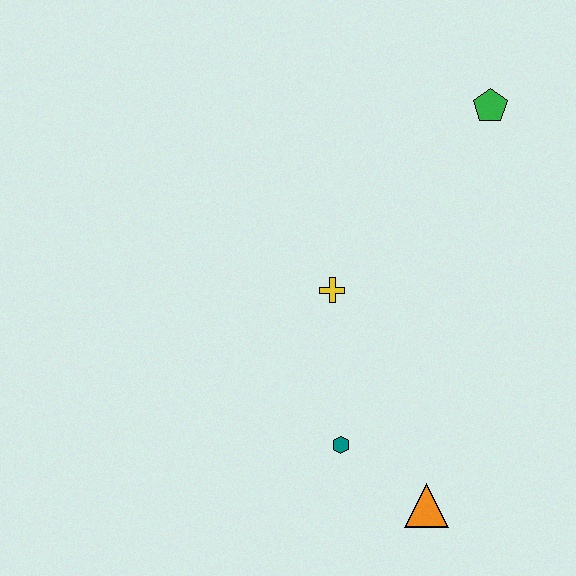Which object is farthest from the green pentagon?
The orange triangle is farthest from the green pentagon.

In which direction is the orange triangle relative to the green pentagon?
The orange triangle is below the green pentagon.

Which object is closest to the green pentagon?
The yellow cross is closest to the green pentagon.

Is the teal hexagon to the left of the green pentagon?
Yes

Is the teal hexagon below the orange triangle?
No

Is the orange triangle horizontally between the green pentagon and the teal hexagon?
Yes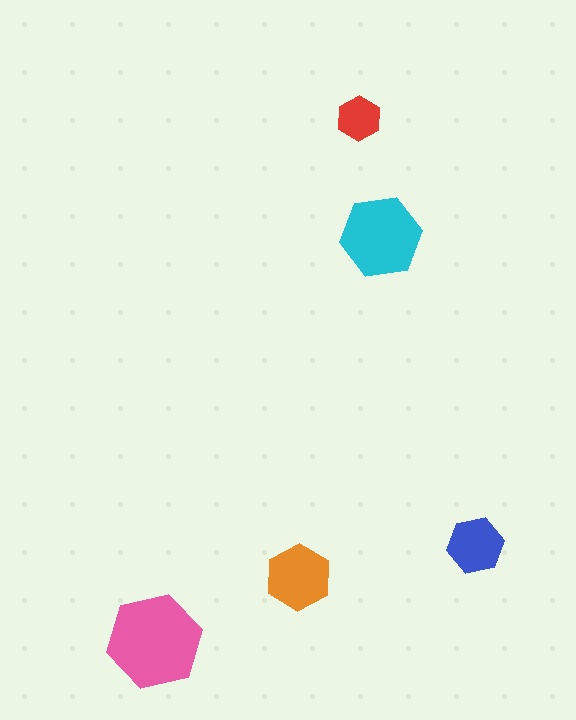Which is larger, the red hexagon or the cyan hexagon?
The cyan one.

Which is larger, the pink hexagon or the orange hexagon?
The pink one.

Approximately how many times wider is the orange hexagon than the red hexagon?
About 1.5 times wider.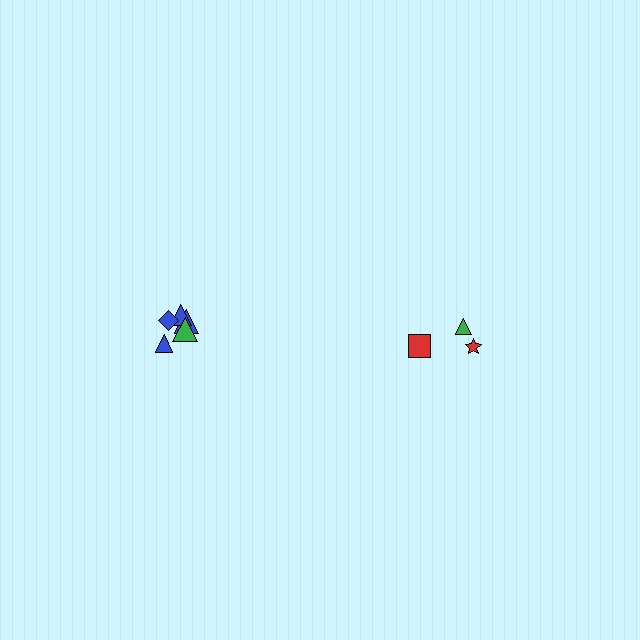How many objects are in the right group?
There are 3 objects.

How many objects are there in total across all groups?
There are 8 objects.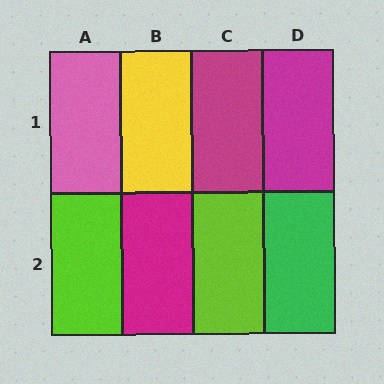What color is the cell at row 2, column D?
Green.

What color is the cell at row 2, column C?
Lime.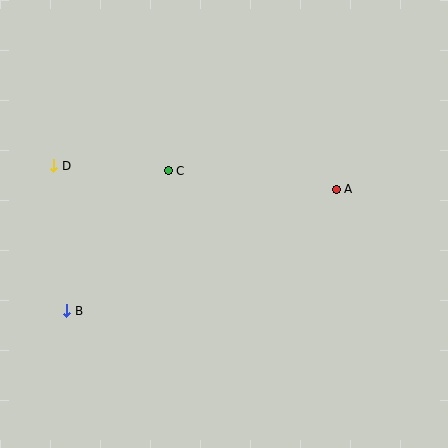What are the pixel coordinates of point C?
Point C is at (168, 171).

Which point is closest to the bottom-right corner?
Point A is closest to the bottom-right corner.